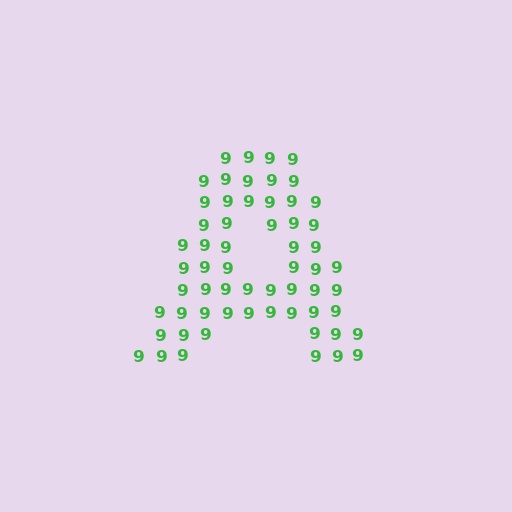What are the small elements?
The small elements are digit 9's.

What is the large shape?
The large shape is the letter A.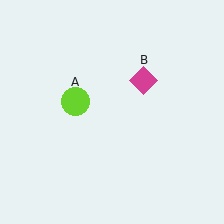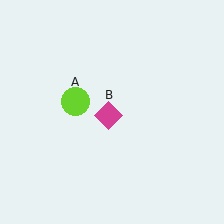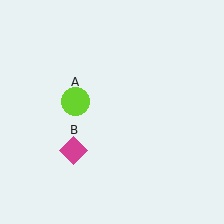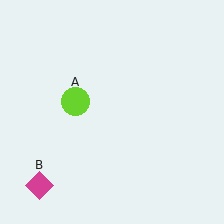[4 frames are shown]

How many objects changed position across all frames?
1 object changed position: magenta diamond (object B).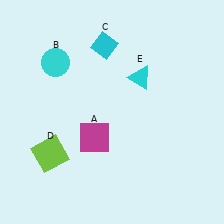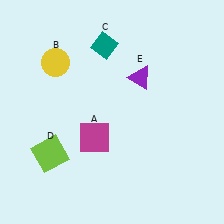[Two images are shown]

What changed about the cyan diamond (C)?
In Image 1, C is cyan. In Image 2, it changed to teal.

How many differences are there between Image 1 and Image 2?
There are 3 differences between the two images.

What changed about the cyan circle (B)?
In Image 1, B is cyan. In Image 2, it changed to yellow.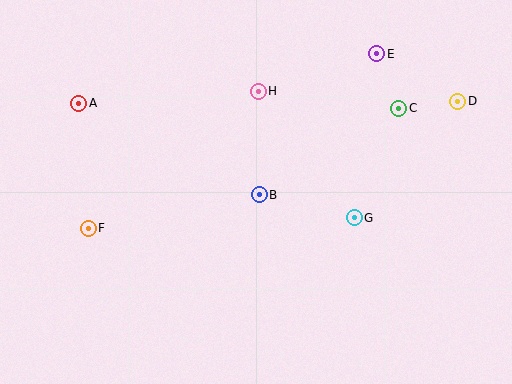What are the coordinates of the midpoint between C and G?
The midpoint between C and G is at (376, 163).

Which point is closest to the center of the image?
Point B at (259, 195) is closest to the center.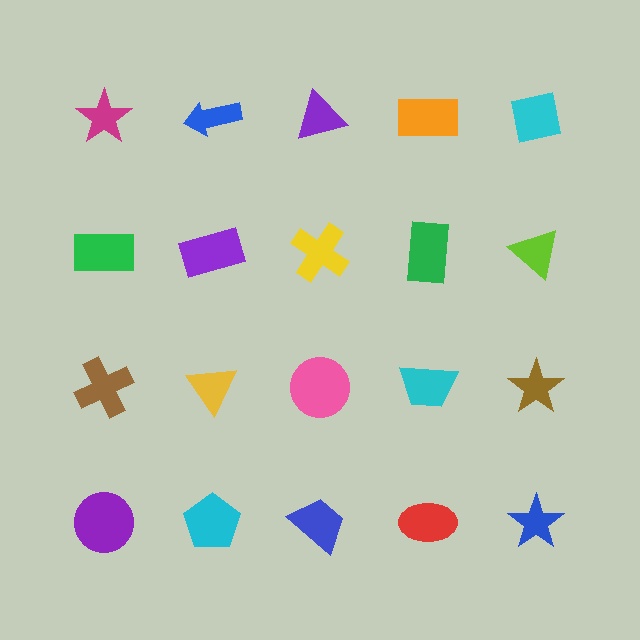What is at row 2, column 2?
A purple rectangle.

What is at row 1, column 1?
A magenta star.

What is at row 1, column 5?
A cyan square.